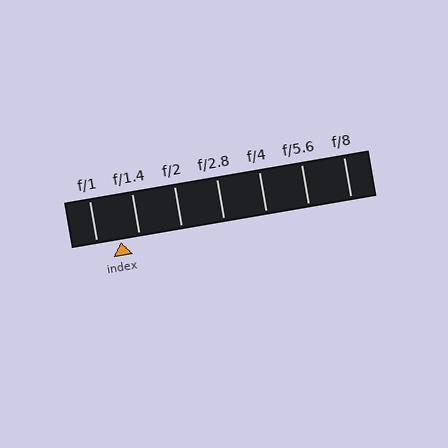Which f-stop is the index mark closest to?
The index mark is closest to f/1.4.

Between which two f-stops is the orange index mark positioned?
The index mark is between f/1 and f/1.4.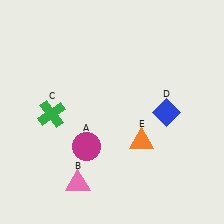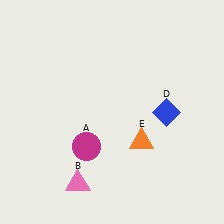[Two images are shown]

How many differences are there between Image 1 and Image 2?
There is 1 difference between the two images.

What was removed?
The green cross (C) was removed in Image 2.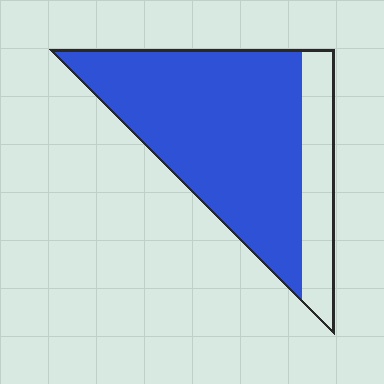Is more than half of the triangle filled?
Yes.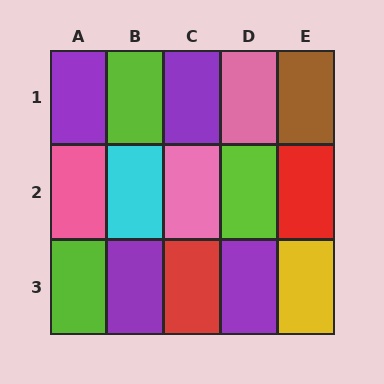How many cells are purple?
4 cells are purple.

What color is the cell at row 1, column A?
Purple.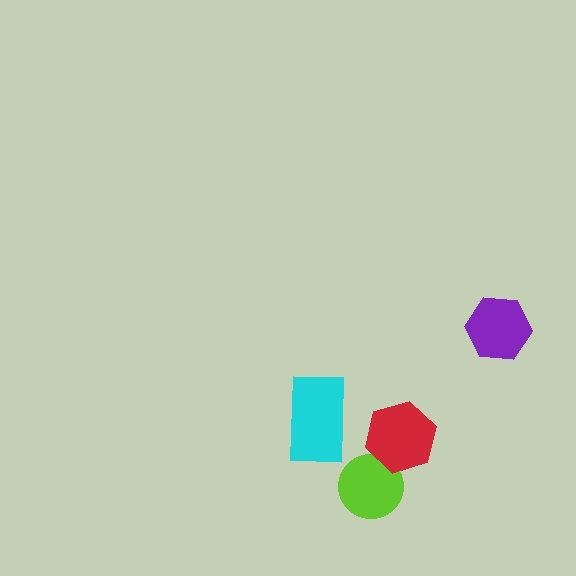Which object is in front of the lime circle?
The red hexagon is in front of the lime circle.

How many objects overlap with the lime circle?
1 object overlaps with the lime circle.